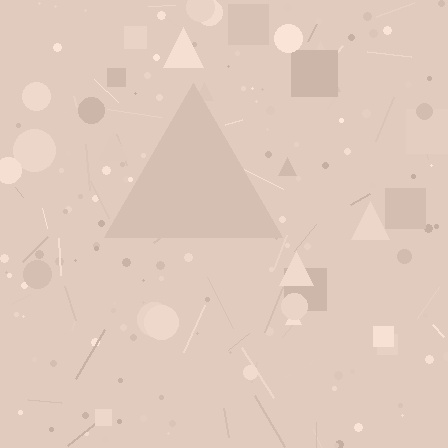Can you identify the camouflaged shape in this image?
The camouflaged shape is a triangle.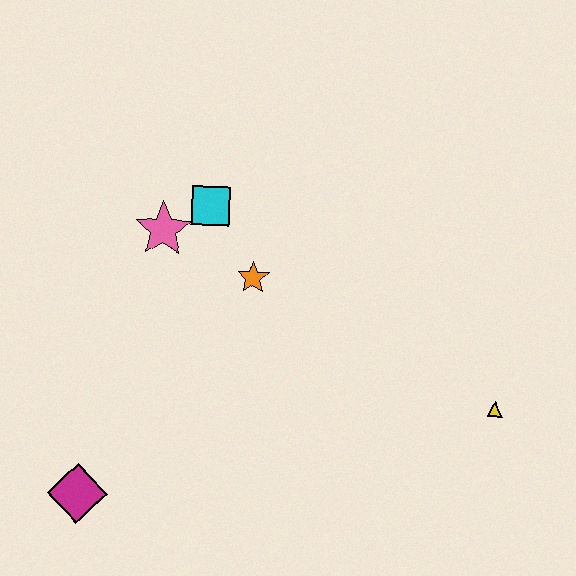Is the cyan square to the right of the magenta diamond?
Yes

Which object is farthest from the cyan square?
The yellow triangle is farthest from the cyan square.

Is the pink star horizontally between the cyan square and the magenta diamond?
Yes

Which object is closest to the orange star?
The cyan square is closest to the orange star.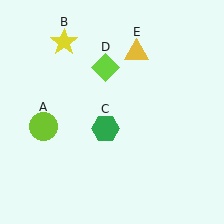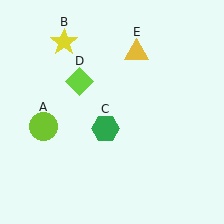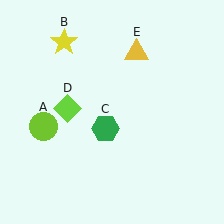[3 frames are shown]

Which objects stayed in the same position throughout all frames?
Lime circle (object A) and yellow star (object B) and green hexagon (object C) and yellow triangle (object E) remained stationary.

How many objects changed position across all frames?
1 object changed position: lime diamond (object D).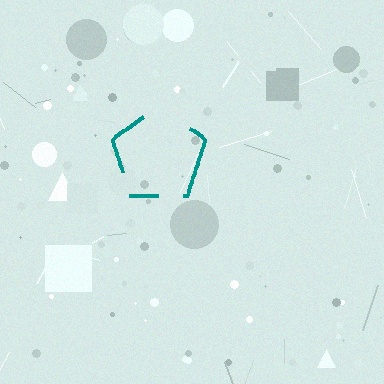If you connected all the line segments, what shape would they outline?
They would outline a pentagon.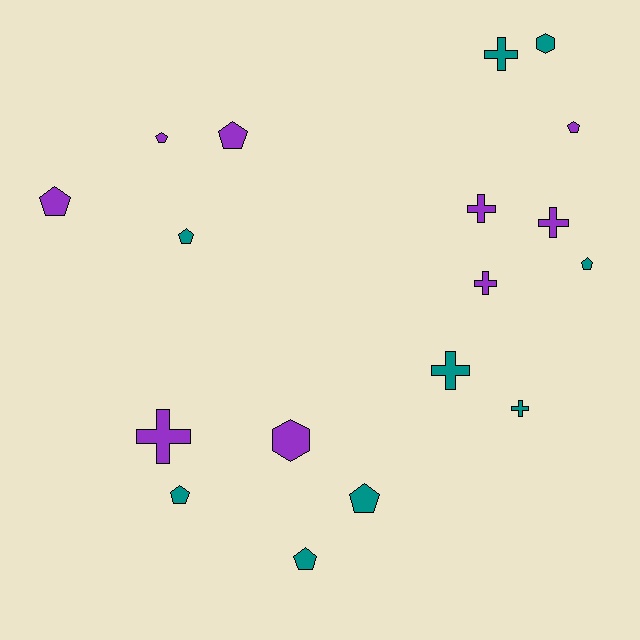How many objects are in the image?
There are 18 objects.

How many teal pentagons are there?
There are 5 teal pentagons.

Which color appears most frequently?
Purple, with 9 objects.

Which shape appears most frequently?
Pentagon, with 9 objects.